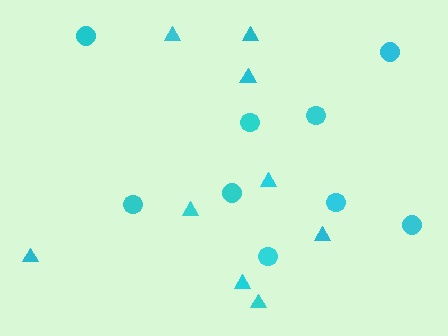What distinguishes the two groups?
There are 2 groups: one group of triangles (9) and one group of circles (9).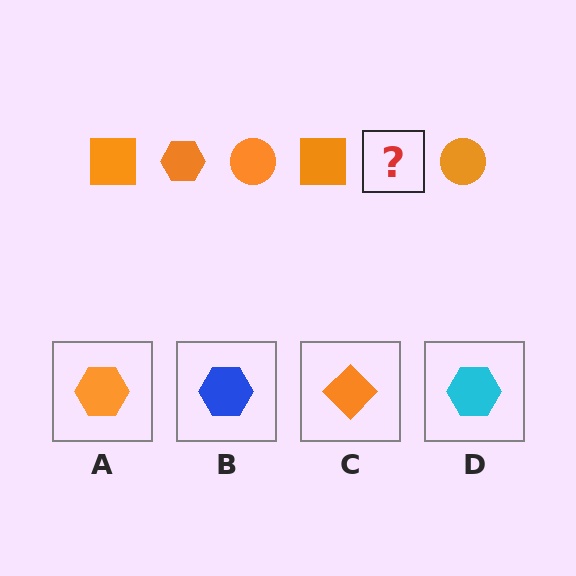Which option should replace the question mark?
Option A.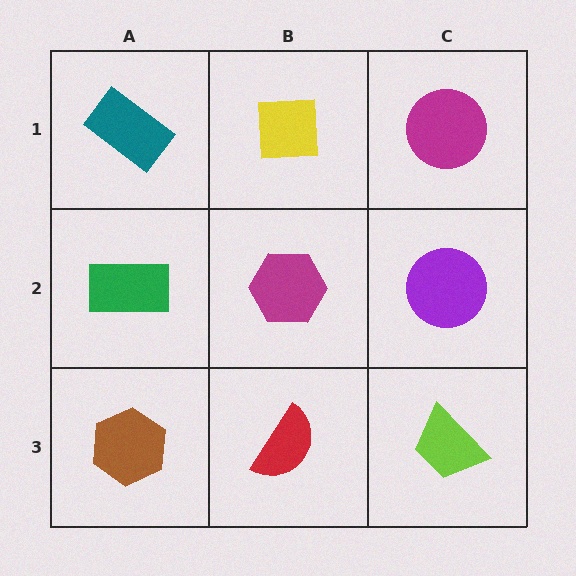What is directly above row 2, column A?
A teal rectangle.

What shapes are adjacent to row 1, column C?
A purple circle (row 2, column C), a yellow square (row 1, column B).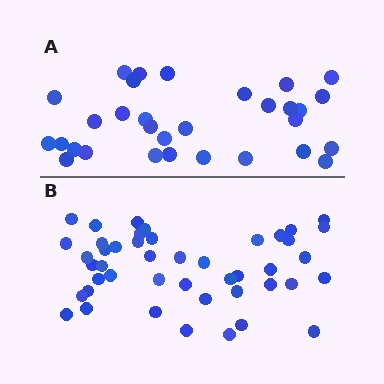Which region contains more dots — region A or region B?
Region B (the bottom region) has more dots.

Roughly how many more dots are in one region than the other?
Region B has approximately 15 more dots than region A.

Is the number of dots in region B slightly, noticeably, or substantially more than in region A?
Region B has substantially more. The ratio is roughly 1.5 to 1.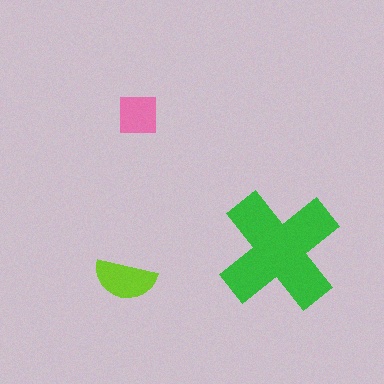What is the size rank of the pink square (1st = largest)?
3rd.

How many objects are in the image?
There are 3 objects in the image.